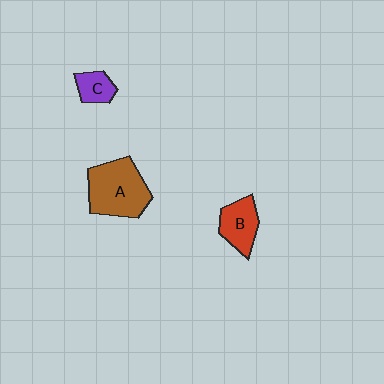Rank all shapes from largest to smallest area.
From largest to smallest: A (brown), B (red), C (purple).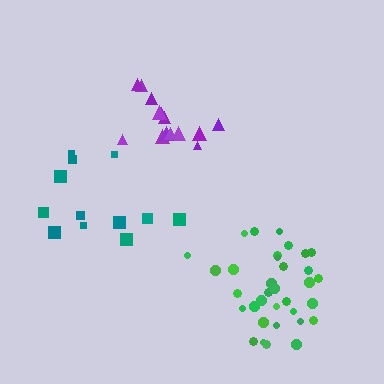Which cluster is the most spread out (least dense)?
Teal.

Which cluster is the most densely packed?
Green.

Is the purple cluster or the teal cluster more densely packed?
Purple.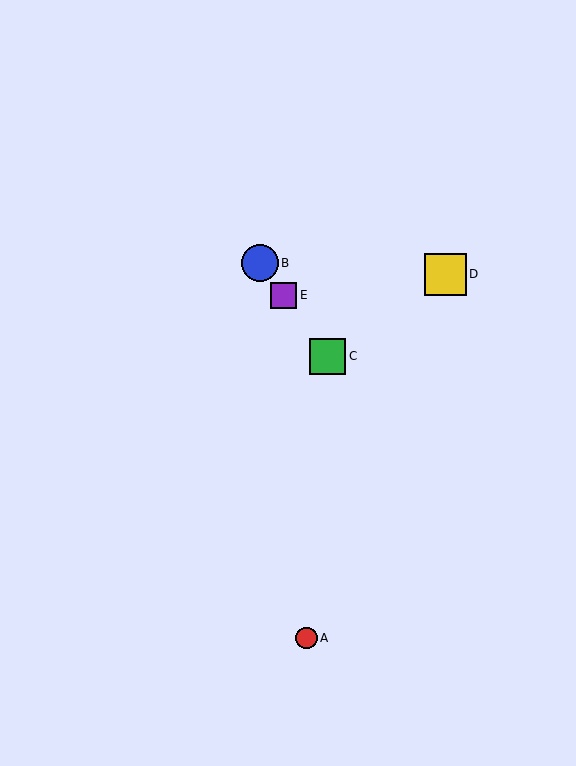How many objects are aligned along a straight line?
3 objects (B, C, E) are aligned along a straight line.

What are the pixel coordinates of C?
Object C is at (327, 356).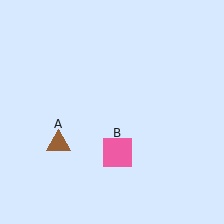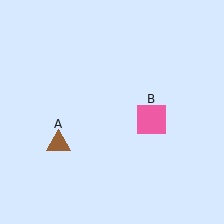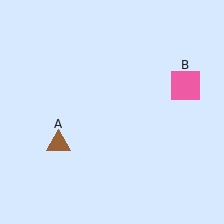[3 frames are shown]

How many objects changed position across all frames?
1 object changed position: pink square (object B).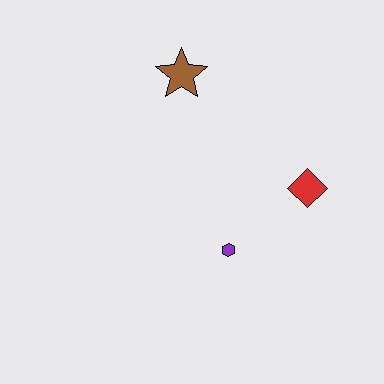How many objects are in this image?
There are 3 objects.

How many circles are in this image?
There are no circles.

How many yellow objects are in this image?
There are no yellow objects.